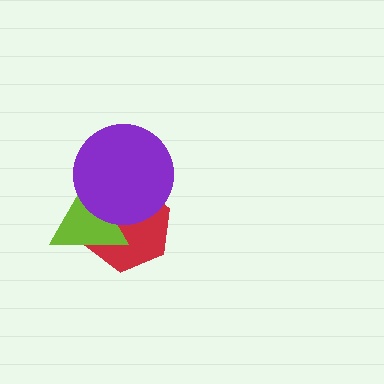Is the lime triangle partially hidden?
Yes, it is partially covered by another shape.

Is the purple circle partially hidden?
No, no other shape covers it.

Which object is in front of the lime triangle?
The purple circle is in front of the lime triangle.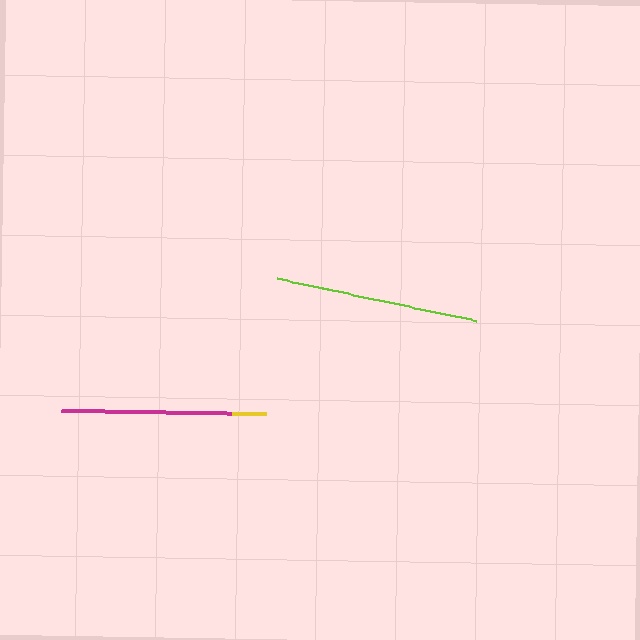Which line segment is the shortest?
The yellow line is the shortest at approximately 130 pixels.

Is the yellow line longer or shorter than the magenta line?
The magenta line is longer than the yellow line.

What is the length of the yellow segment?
The yellow segment is approximately 130 pixels long.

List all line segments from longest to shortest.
From longest to shortest: lime, magenta, yellow.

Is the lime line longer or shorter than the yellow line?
The lime line is longer than the yellow line.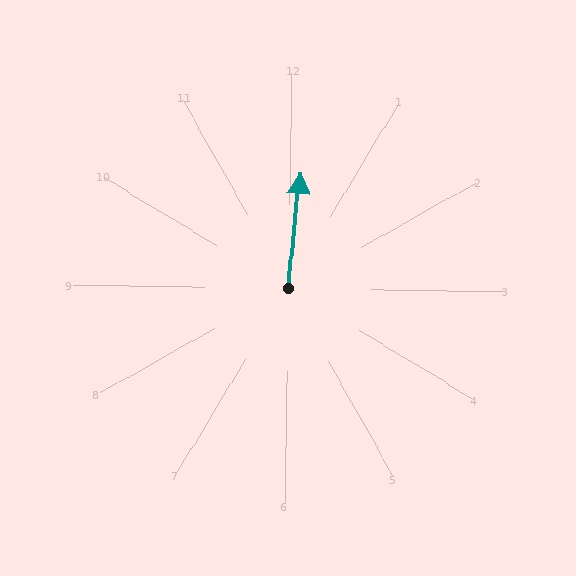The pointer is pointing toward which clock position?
Roughly 12 o'clock.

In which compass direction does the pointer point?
North.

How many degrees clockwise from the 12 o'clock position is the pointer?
Approximately 5 degrees.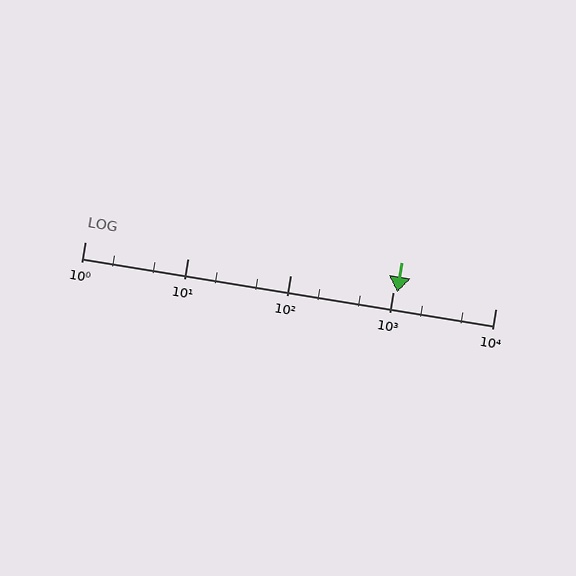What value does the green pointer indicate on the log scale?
The pointer indicates approximately 1100.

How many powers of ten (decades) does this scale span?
The scale spans 4 decades, from 1 to 10000.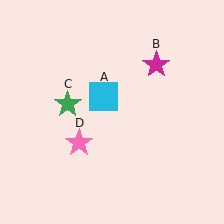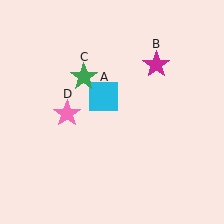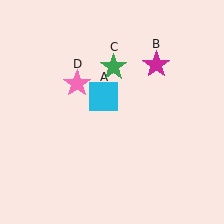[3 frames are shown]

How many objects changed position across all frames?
2 objects changed position: green star (object C), pink star (object D).